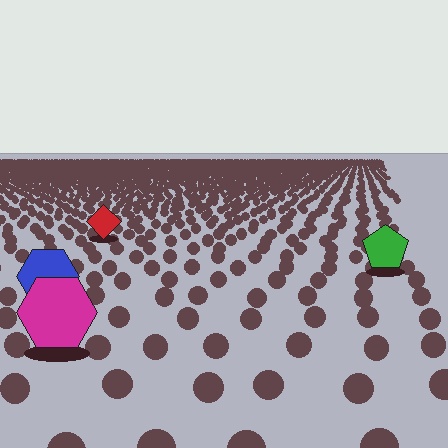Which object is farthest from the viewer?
The red diamond is farthest from the viewer. It appears smaller and the ground texture around it is denser.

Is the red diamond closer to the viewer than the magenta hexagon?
No. The magenta hexagon is closer — you can tell from the texture gradient: the ground texture is coarser near it.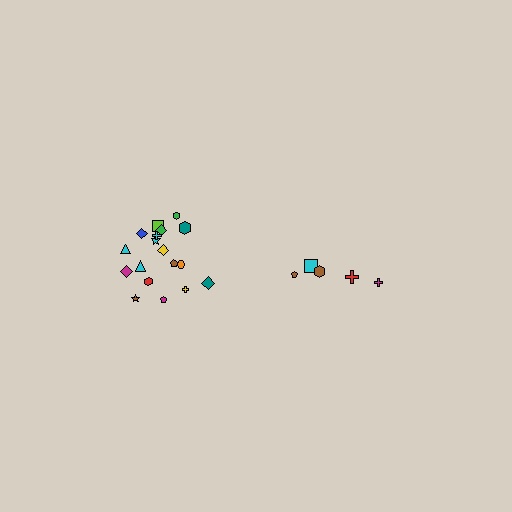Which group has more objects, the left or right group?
The left group.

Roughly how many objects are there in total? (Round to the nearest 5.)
Roughly 25 objects in total.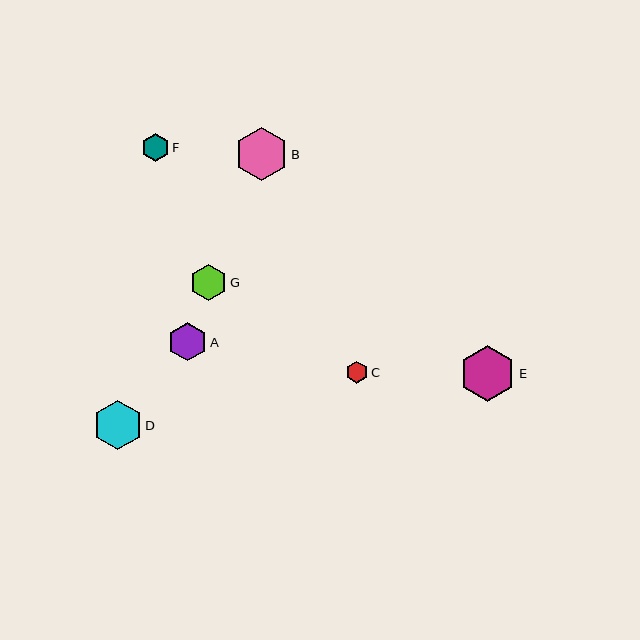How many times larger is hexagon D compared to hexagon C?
Hexagon D is approximately 2.2 times the size of hexagon C.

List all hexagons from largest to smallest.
From largest to smallest: E, B, D, A, G, F, C.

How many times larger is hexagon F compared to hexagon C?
Hexagon F is approximately 1.2 times the size of hexagon C.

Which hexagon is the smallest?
Hexagon C is the smallest with a size of approximately 22 pixels.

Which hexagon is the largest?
Hexagon E is the largest with a size of approximately 56 pixels.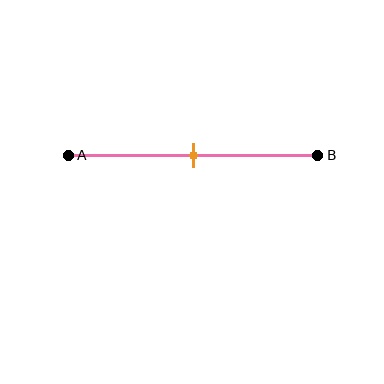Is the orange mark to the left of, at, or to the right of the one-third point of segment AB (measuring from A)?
The orange mark is to the right of the one-third point of segment AB.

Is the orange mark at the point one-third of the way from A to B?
No, the mark is at about 50% from A, not at the 33% one-third point.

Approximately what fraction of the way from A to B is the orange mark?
The orange mark is approximately 50% of the way from A to B.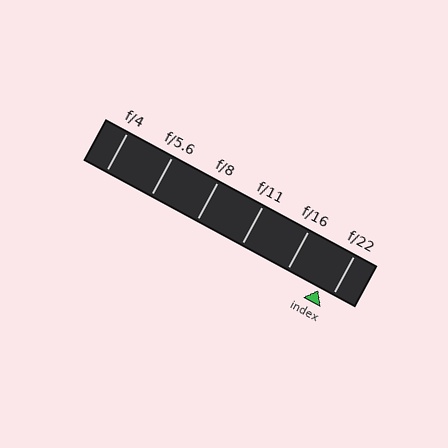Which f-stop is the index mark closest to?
The index mark is closest to f/22.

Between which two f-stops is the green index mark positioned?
The index mark is between f/16 and f/22.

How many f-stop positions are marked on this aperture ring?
There are 6 f-stop positions marked.